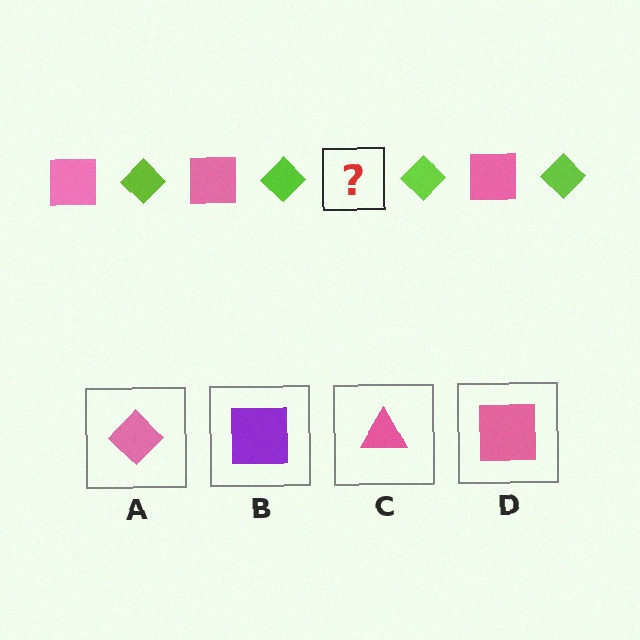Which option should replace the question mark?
Option D.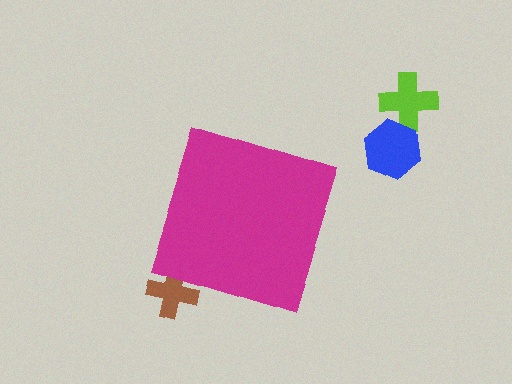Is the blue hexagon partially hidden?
No, the blue hexagon is fully visible.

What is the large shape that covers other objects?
A magenta diamond.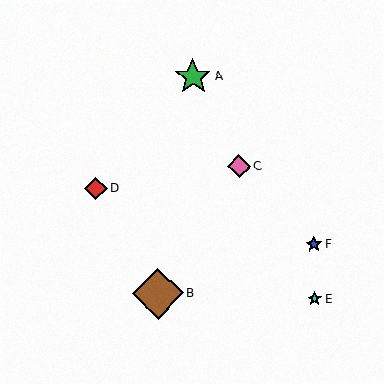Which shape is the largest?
The brown diamond (labeled B) is the largest.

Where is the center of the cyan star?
The center of the cyan star is at (315, 299).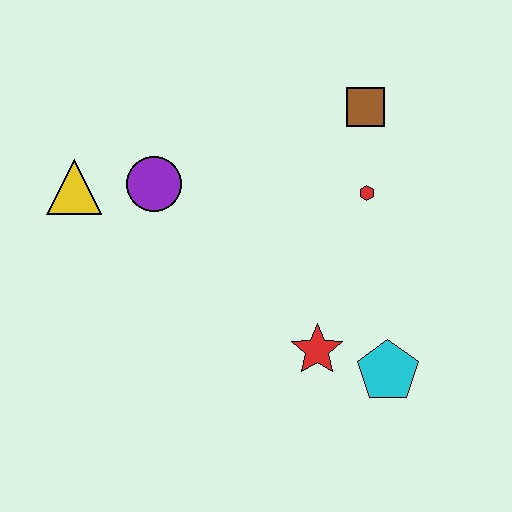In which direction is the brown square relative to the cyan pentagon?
The brown square is above the cyan pentagon.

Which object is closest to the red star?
The cyan pentagon is closest to the red star.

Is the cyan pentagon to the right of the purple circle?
Yes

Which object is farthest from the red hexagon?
The yellow triangle is farthest from the red hexagon.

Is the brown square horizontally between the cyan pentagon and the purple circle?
Yes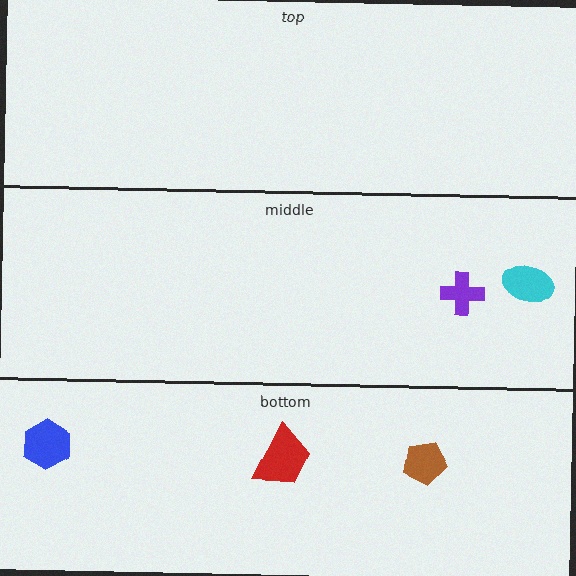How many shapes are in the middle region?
2.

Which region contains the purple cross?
The middle region.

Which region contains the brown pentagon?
The bottom region.